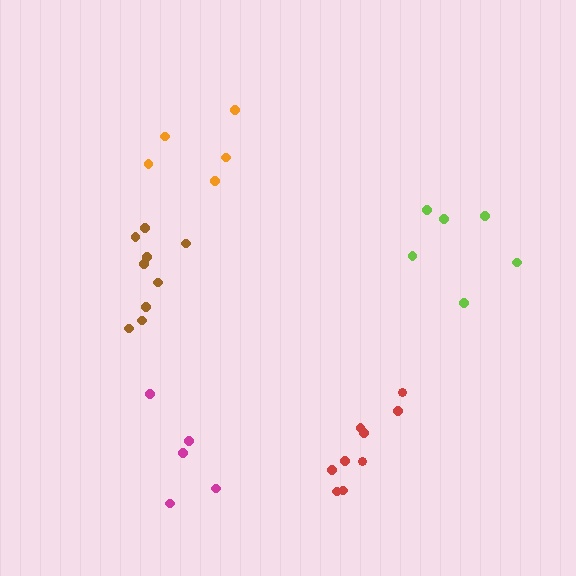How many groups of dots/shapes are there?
There are 5 groups.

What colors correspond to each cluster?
The clusters are colored: red, lime, brown, orange, magenta.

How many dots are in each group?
Group 1: 9 dots, Group 2: 6 dots, Group 3: 9 dots, Group 4: 5 dots, Group 5: 5 dots (34 total).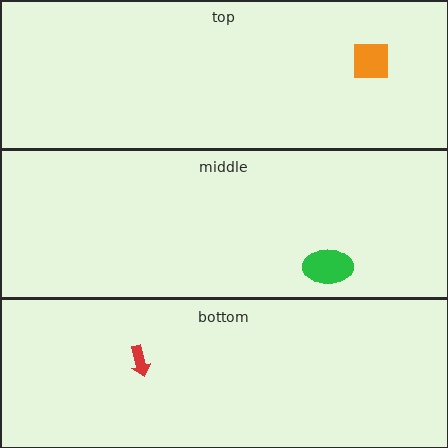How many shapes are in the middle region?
1.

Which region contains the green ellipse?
The middle region.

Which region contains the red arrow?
The bottom region.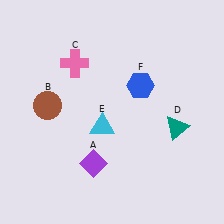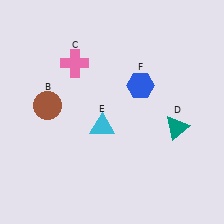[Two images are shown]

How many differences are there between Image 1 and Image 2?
There is 1 difference between the two images.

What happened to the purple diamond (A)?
The purple diamond (A) was removed in Image 2. It was in the bottom-left area of Image 1.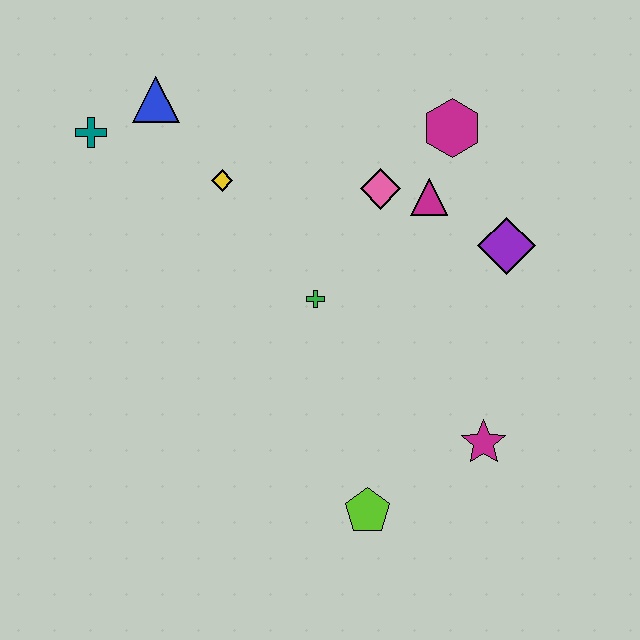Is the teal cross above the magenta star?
Yes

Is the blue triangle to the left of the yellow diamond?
Yes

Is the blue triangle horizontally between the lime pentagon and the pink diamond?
No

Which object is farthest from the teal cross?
The magenta star is farthest from the teal cross.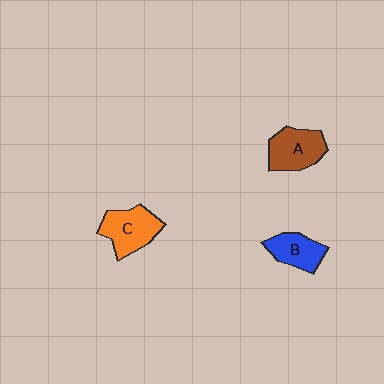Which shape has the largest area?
Shape C (orange).